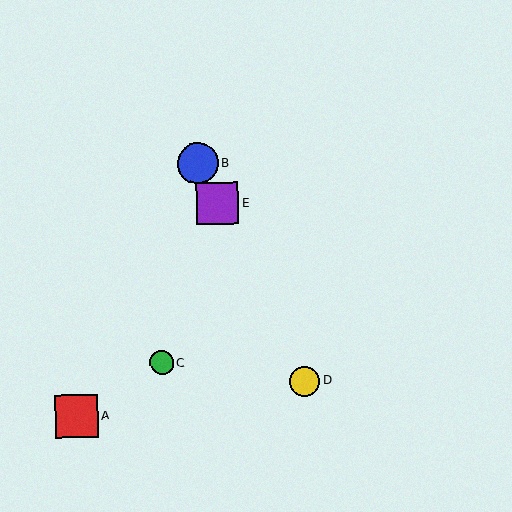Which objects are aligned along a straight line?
Objects B, D, E are aligned along a straight line.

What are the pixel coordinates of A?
Object A is at (76, 416).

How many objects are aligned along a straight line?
3 objects (B, D, E) are aligned along a straight line.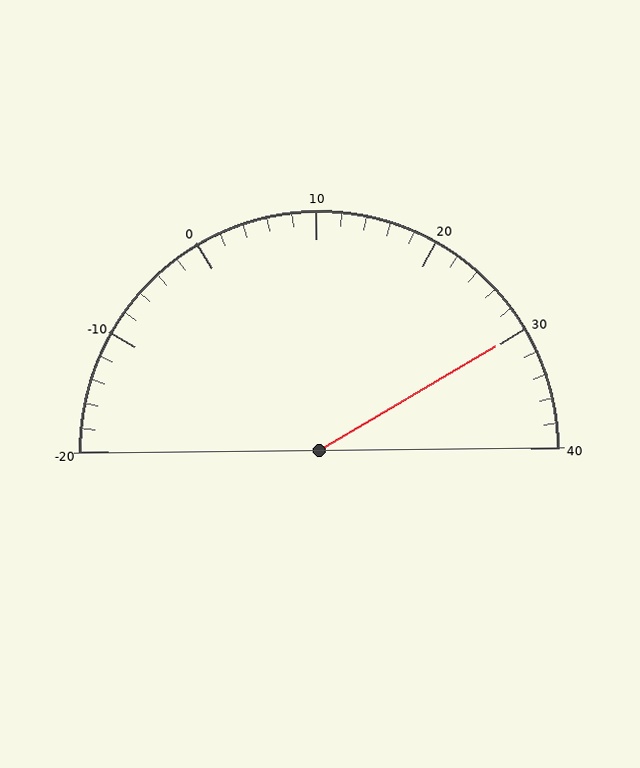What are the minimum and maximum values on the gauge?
The gauge ranges from -20 to 40.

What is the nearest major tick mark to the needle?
The nearest major tick mark is 30.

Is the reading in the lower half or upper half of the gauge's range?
The reading is in the upper half of the range (-20 to 40).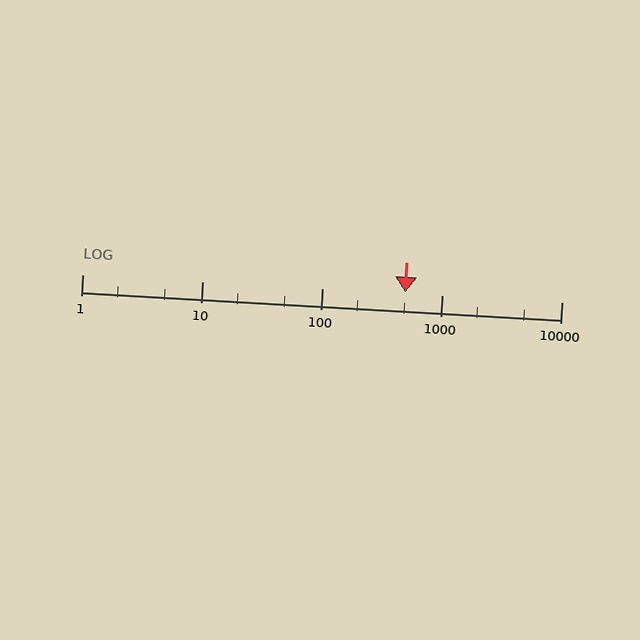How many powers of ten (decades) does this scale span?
The scale spans 4 decades, from 1 to 10000.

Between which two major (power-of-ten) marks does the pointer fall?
The pointer is between 100 and 1000.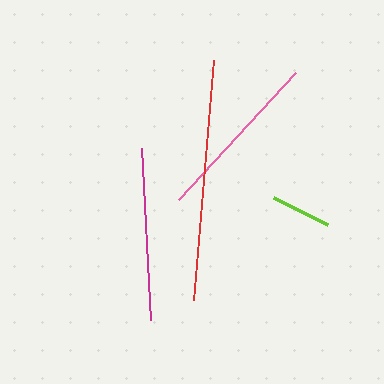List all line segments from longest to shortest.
From longest to shortest: red, pink, magenta, lime.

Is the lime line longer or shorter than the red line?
The red line is longer than the lime line.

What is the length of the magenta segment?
The magenta segment is approximately 173 pixels long.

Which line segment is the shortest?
The lime line is the shortest at approximately 61 pixels.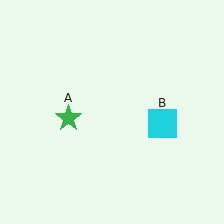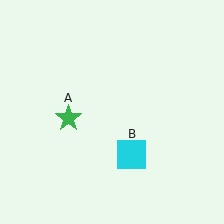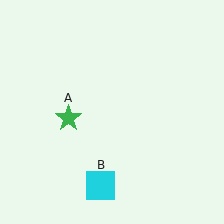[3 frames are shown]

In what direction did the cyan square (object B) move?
The cyan square (object B) moved down and to the left.